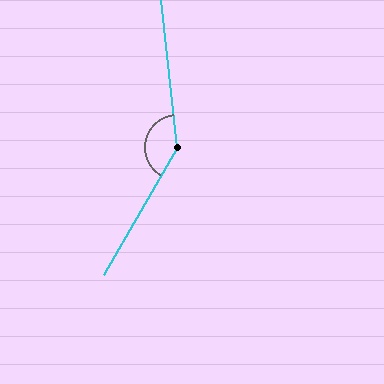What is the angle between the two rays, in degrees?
Approximately 143 degrees.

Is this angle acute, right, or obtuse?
It is obtuse.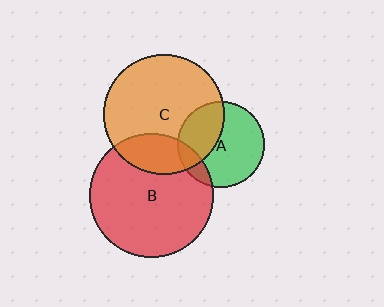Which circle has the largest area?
Circle B (red).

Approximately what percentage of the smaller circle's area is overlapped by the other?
Approximately 35%.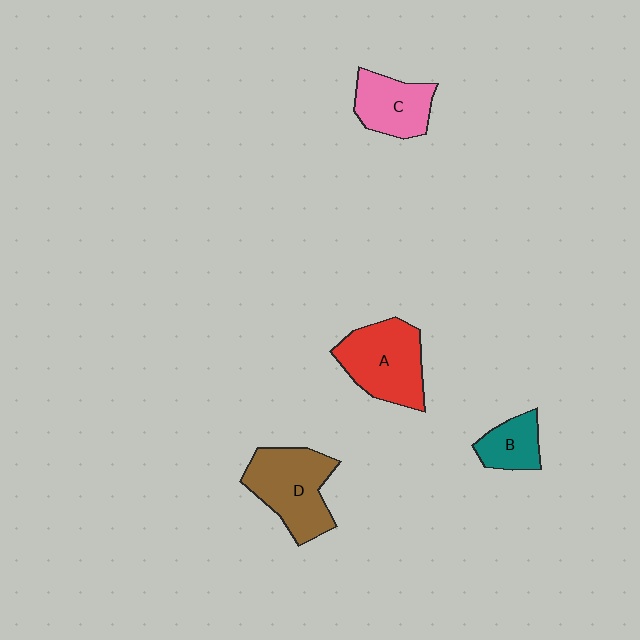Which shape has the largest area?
Shape D (brown).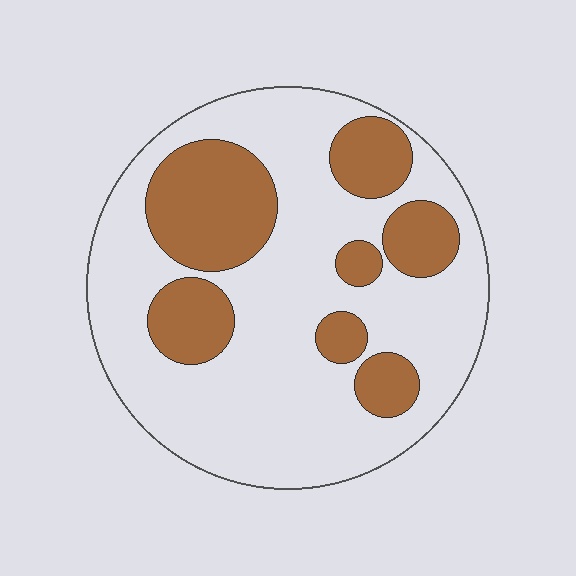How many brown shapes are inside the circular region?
7.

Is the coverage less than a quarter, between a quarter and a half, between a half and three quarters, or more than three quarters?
Between a quarter and a half.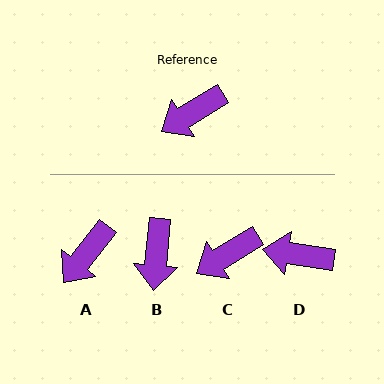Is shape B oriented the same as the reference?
No, it is off by about 53 degrees.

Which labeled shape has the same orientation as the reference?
C.